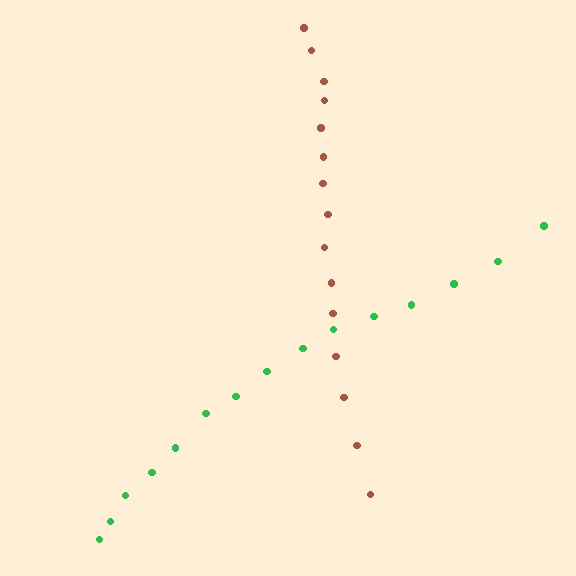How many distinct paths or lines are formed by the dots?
There are 2 distinct paths.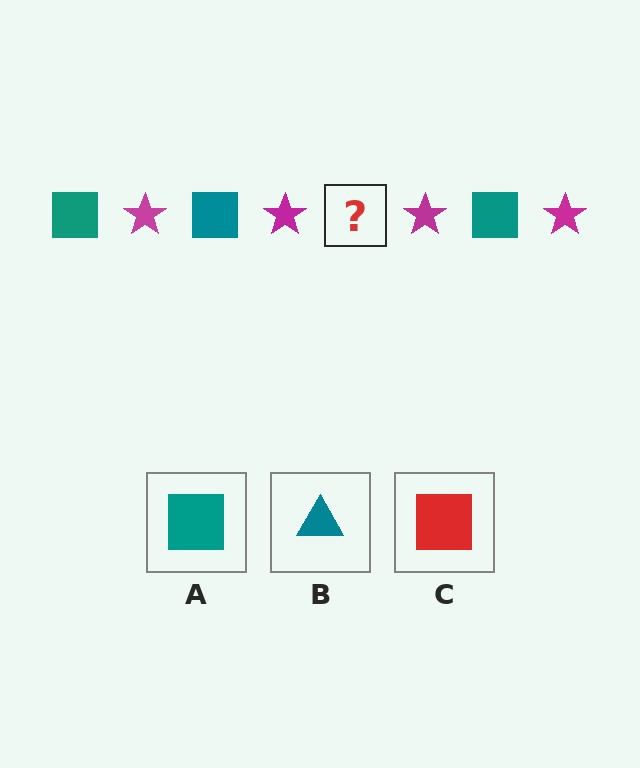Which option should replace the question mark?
Option A.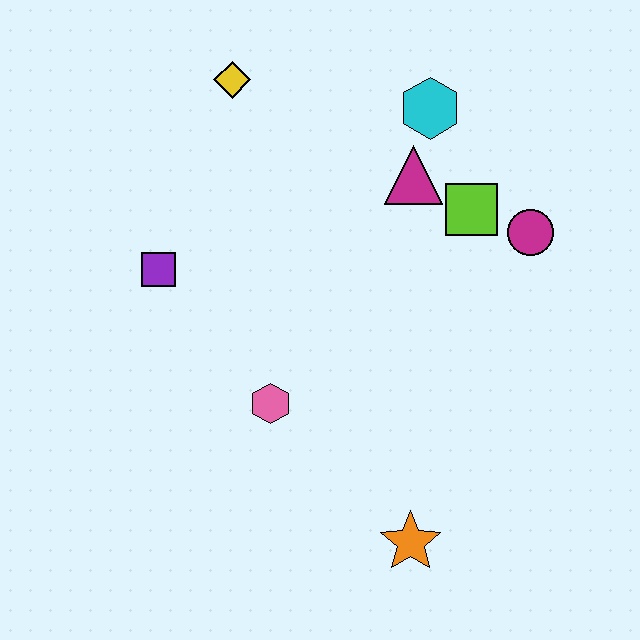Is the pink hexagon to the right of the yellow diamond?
Yes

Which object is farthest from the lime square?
The orange star is farthest from the lime square.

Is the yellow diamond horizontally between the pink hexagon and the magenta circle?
No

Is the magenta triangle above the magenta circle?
Yes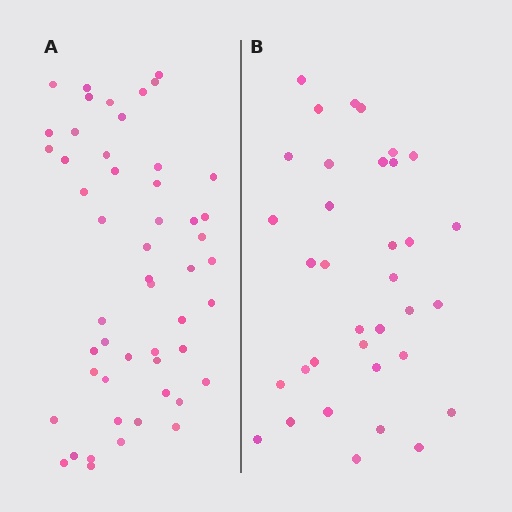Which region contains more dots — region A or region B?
Region A (the left region) has more dots.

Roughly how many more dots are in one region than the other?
Region A has approximately 15 more dots than region B.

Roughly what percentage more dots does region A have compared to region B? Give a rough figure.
About 45% more.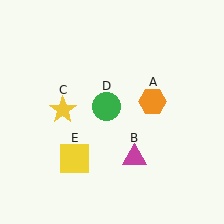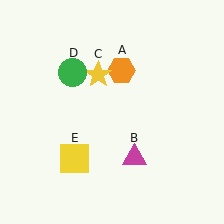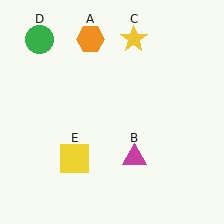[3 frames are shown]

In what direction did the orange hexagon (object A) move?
The orange hexagon (object A) moved up and to the left.